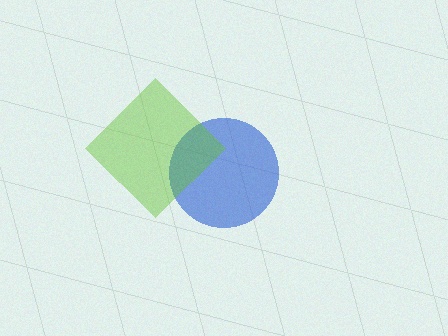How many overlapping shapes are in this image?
There are 2 overlapping shapes in the image.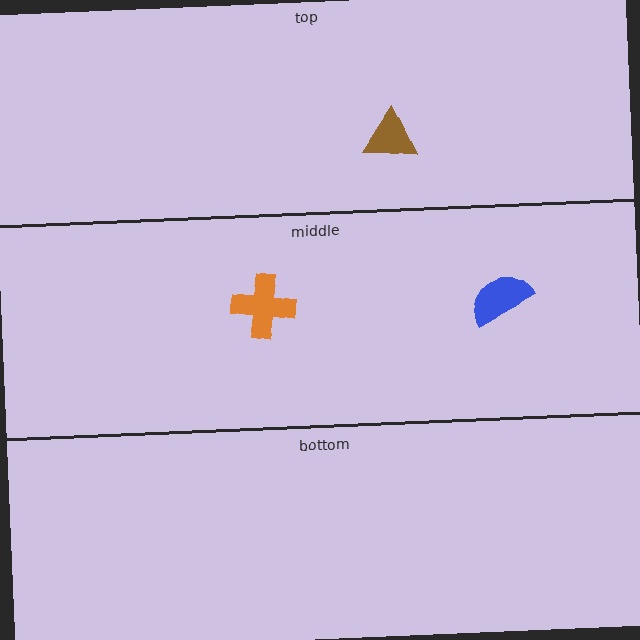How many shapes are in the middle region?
2.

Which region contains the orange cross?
The middle region.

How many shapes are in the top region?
1.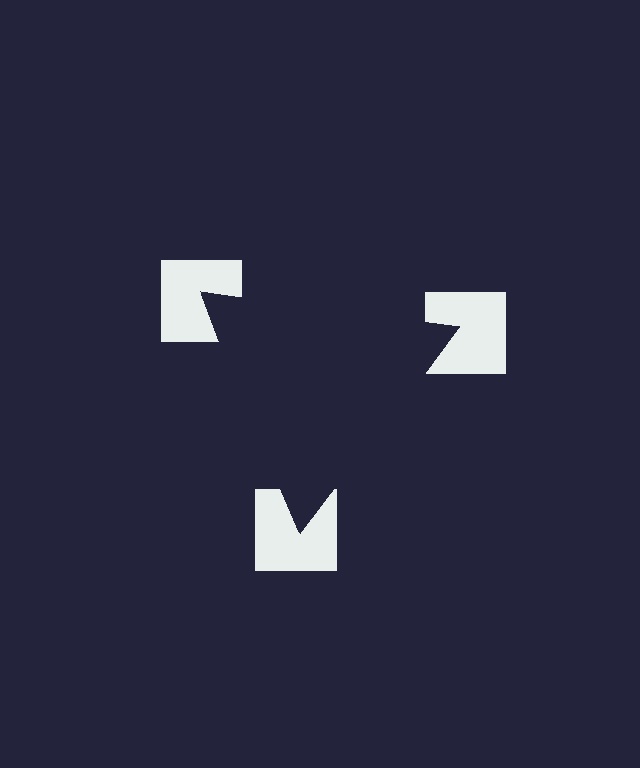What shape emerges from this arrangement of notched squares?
An illusory triangle — its edges are inferred from the aligned wedge cuts in the notched squares, not physically drawn.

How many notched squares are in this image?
There are 3 — one at each vertex of the illusory triangle.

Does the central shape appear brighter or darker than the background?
It typically appears slightly darker than the background, even though no actual brightness change is drawn.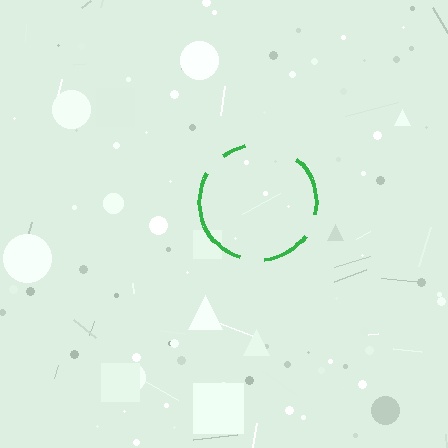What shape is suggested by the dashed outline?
The dashed outline suggests a circle.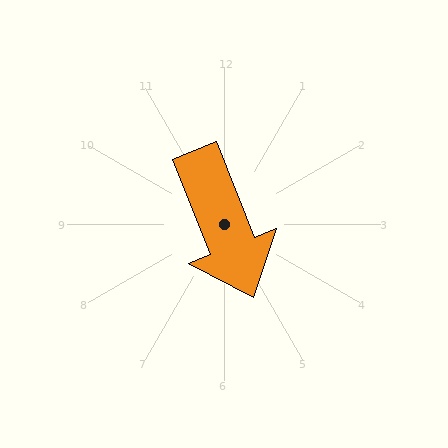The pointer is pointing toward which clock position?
Roughly 5 o'clock.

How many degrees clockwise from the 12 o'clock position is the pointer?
Approximately 158 degrees.